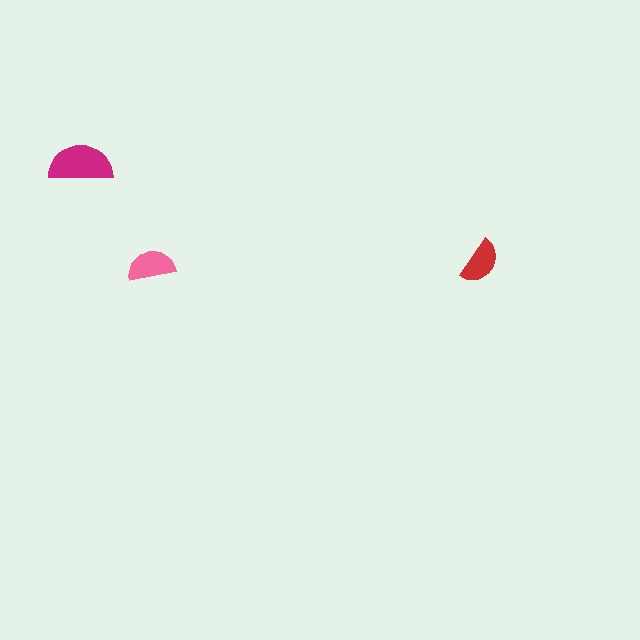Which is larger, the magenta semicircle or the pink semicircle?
The magenta one.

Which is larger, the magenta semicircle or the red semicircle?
The magenta one.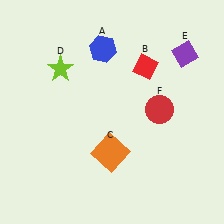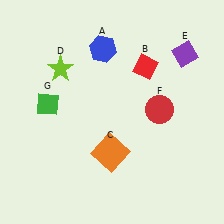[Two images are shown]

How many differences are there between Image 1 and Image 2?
There is 1 difference between the two images.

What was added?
A green diamond (G) was added in Image 2.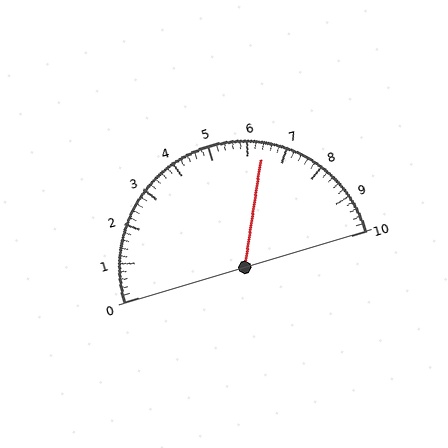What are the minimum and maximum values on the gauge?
The gauge ranges from 0 to 10.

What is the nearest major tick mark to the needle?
The nearest major tick mark is 6.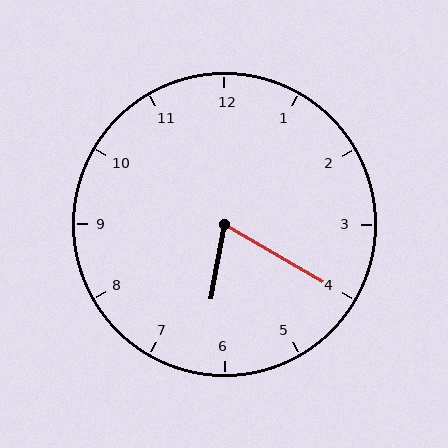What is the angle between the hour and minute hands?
Approximately 70 degrees.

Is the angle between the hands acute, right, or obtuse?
It is acute.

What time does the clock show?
6:20.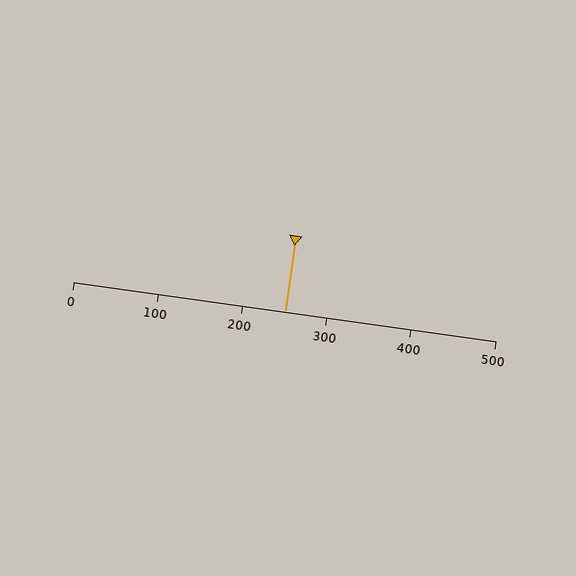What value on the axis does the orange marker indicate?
The marker indicates approximately 250.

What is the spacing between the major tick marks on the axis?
The major ticks are spaced 100 apart.